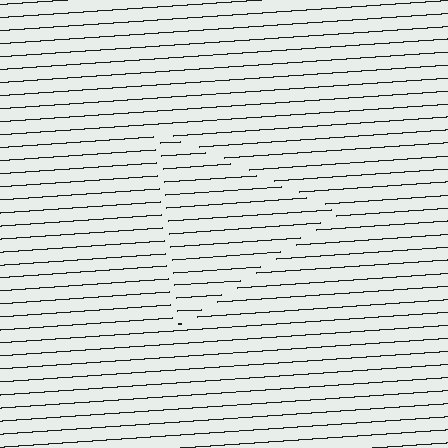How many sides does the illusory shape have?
3 sides — the line-ends trace a triangle.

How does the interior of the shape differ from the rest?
The interior of the shape contains the same grating, shifted by half a period — the contour is defined by the phase discontinuity where line-ends from the inner and outer gratings abut.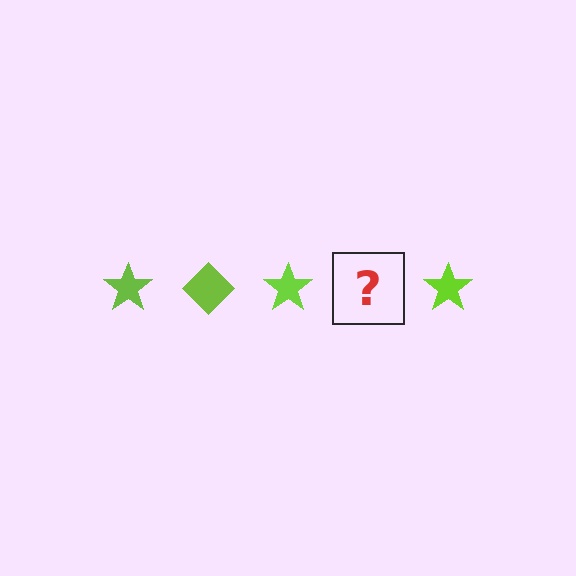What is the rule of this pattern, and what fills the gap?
The rule is that the pattern cycles through star, diamond shapes in lime. The gap should be filled with a lime diamond.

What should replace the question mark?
The question mark should be replaced with a lime diamond.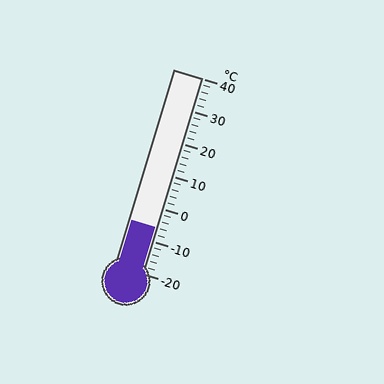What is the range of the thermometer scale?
The thermometer scale ranges from -20°C to 40°C.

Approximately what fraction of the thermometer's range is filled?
The thermometer is filled to approximately 25% of its range.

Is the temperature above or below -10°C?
The temperature is above -10°C.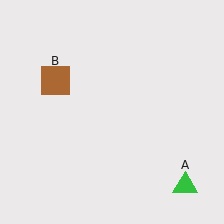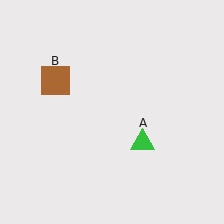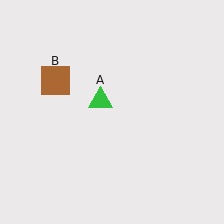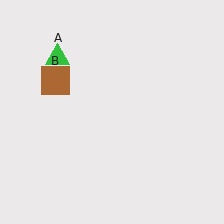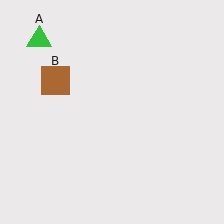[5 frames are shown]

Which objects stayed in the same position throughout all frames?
Brown square (object B) remained stationary.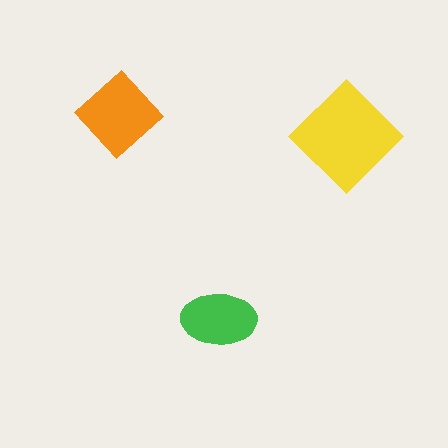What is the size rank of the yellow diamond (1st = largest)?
1st.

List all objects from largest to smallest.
The yellow diamond, the orange diamond, the green ellipse.